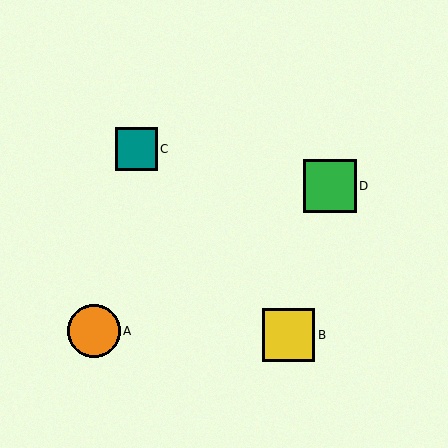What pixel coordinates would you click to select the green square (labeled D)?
Click at (330, 186) to select the green square D.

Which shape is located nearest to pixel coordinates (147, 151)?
The teal square (labeled C) at (136, 149) is nearest to that location.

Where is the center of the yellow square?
The center of the yellow square is at (288, 335).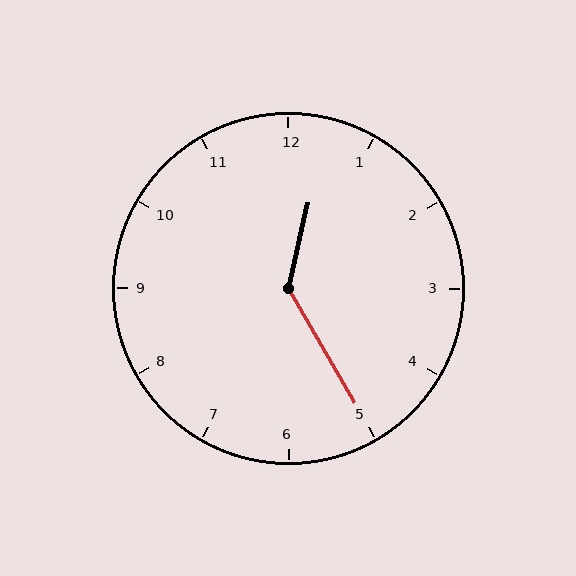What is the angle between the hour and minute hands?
Approximately 138 degrees.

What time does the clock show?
12:25.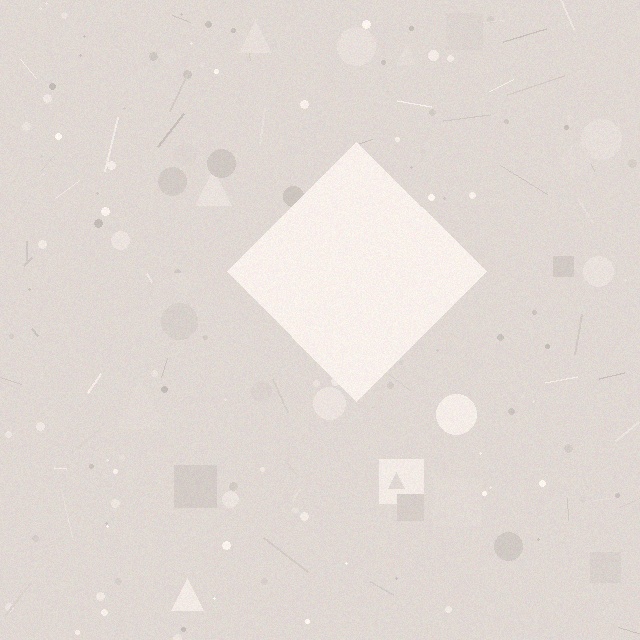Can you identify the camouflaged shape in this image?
The camouflaged shape is a diamond.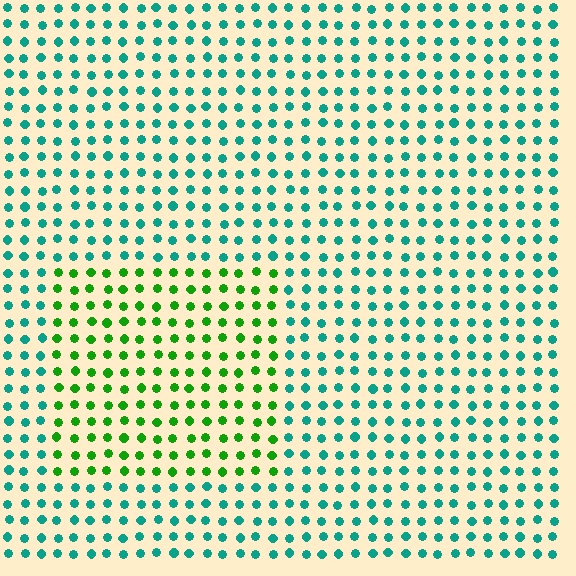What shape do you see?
I see a rectangle.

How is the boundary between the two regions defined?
The boundary is defined purely by a slight shift in hue (about 53 degrees). Spacing, size, and orientation are identical on both sides.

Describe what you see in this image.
The image is filled with small teal elements in a uniform arrangement. A rectangle-shaped region is visible where the elements are tinted to a slightly different hue, forming a subtle color boundary.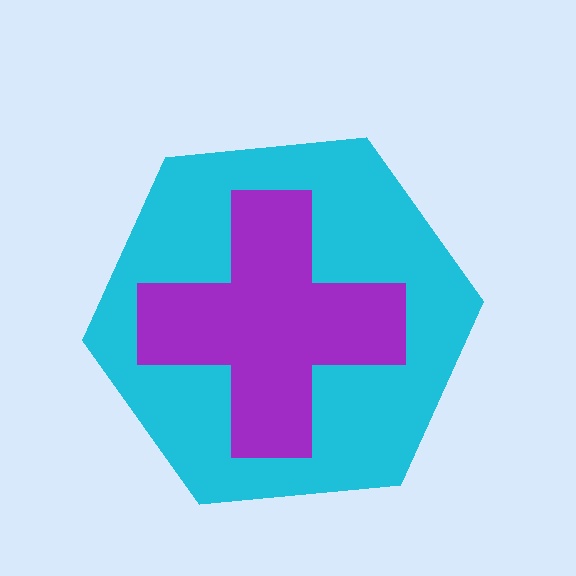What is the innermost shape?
The purple cross.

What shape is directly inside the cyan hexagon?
The purple cross.